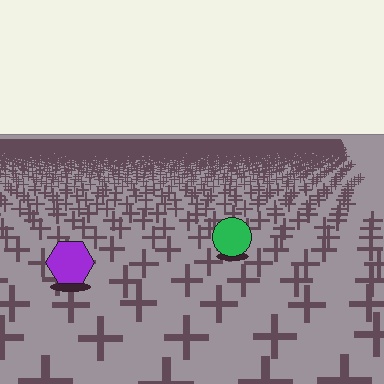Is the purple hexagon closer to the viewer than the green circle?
Yes. The purple hexagon is closer — you can tell from the texture gradient: the ground texture is coarser near it.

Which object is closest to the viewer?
The purple hexagon is closest. The texture marks near it are larger and more spread out.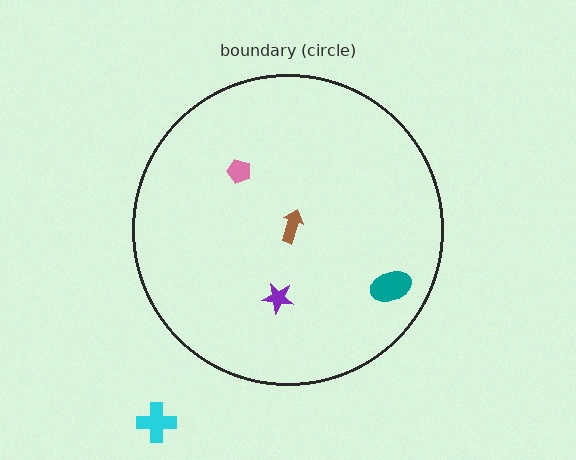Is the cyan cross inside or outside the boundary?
Outside.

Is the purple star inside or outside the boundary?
Inside.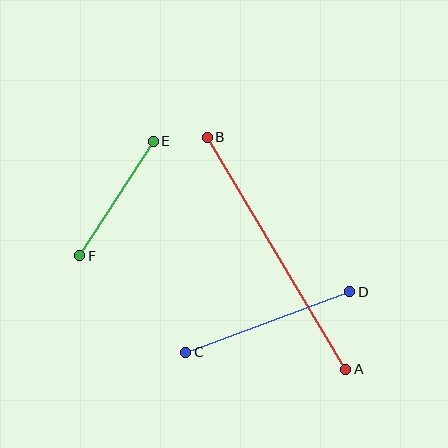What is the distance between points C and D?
The distance is approximately 175 pixels.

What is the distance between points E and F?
The distance is approximately 136 pixels.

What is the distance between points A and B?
The distance is approximately 270 pixels.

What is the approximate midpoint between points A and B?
The midpoint is at approximately (276, 253) pixels.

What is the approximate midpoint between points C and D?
The midpoint is at approximately (268, 322) pixels.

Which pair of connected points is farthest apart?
Points A and B are farthest apart.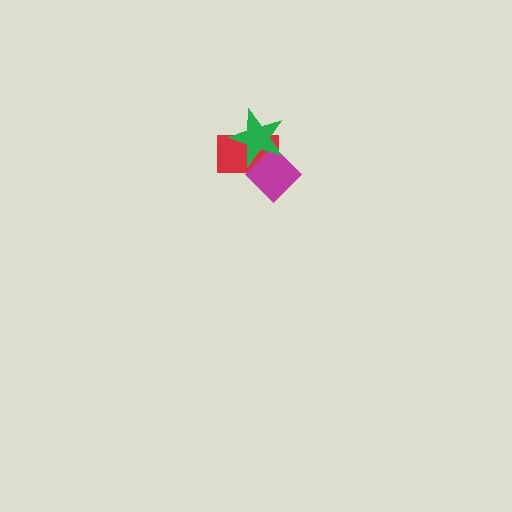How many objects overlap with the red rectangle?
2 objects overlap with the red rectangle.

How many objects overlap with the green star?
2 objects overlap with the green star.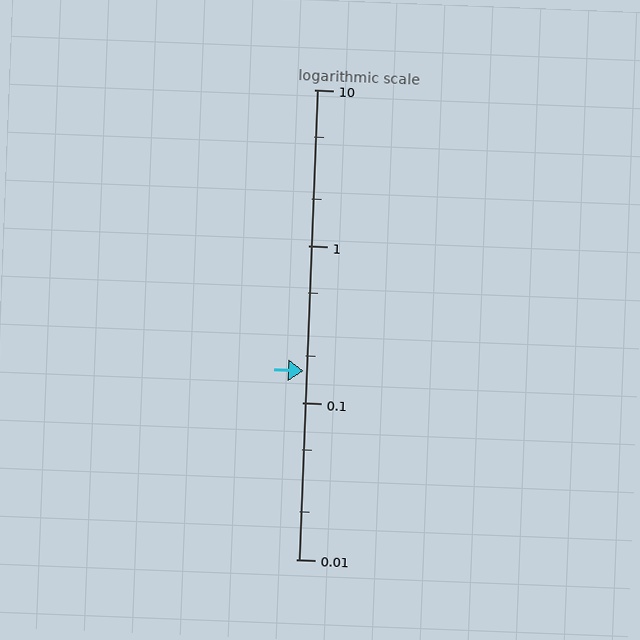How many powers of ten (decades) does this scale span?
The scale spans 3 decades, from 0.01 to 10.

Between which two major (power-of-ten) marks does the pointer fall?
The pointer is between 0.1 and 1.